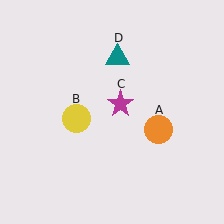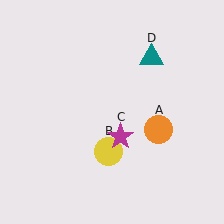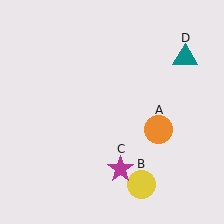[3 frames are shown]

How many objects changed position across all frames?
3 objects changed position: yellow circle (object B), magenta star (object C), teal triangle (object D).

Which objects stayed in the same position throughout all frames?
Orange circle (object A) remained stationary.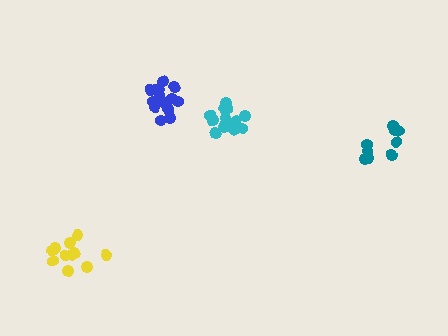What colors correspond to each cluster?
The clusters are colored: teal, yellow, cyan, blue.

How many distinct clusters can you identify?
There are 4 distinct clusters.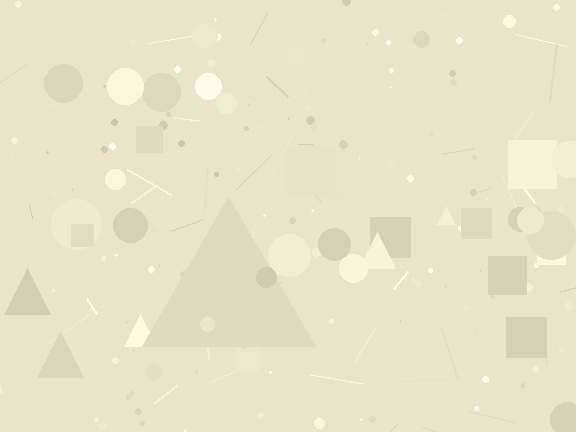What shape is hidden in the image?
A triangle is hidden in the image.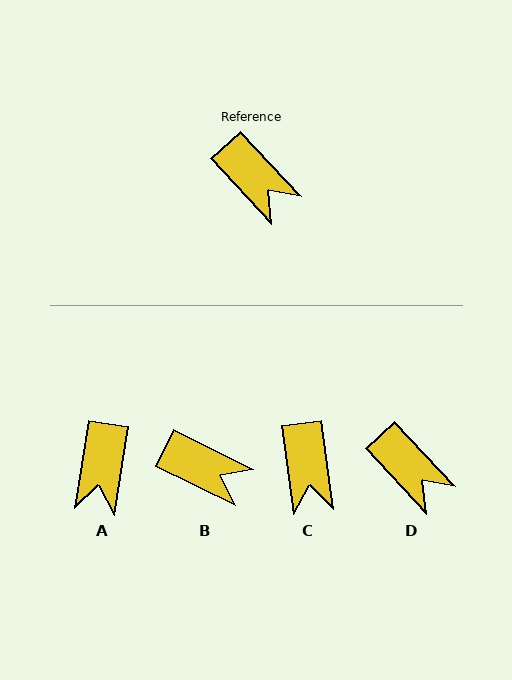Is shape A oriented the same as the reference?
No, it is off by about 52 degrees.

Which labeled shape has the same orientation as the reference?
D.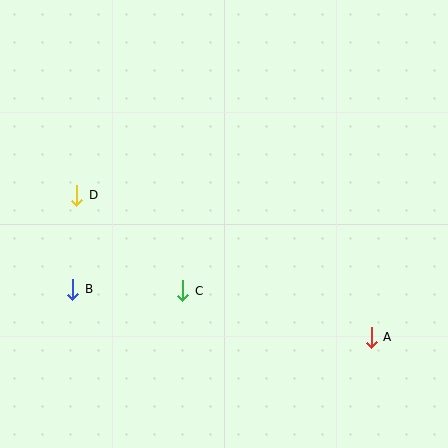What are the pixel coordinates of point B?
Point B is at (73, 289).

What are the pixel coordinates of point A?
Point A is at (371, 337).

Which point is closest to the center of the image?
Point C at (183, 291) is closest to the center.